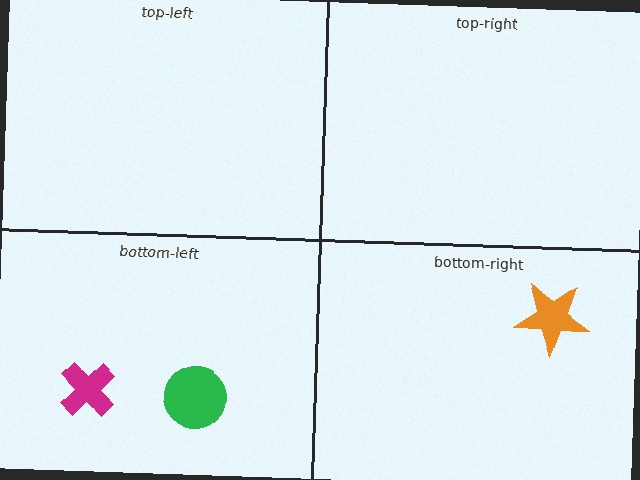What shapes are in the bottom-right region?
The orange star.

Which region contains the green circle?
The bottom-left region.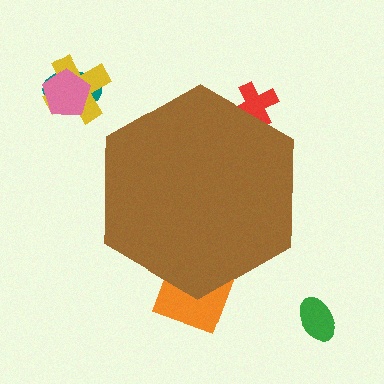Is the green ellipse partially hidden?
No, the green ellipse is fully visible.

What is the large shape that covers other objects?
A brown hexagon.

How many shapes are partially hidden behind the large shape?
2 shapes are partially hidden.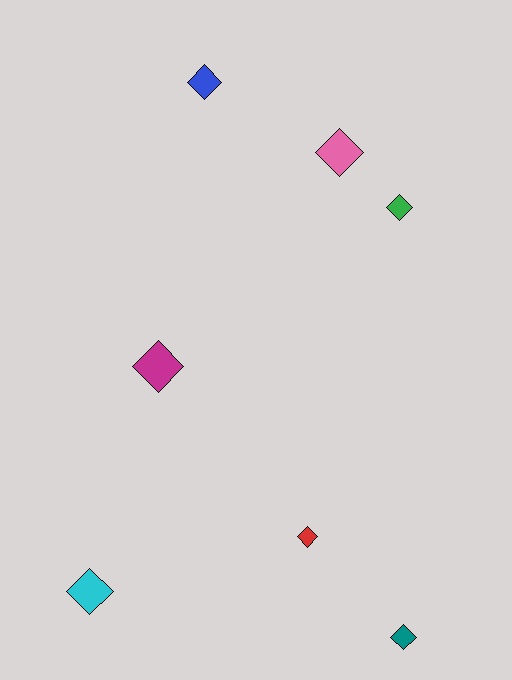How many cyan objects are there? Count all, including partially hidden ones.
There is 1 cyan object.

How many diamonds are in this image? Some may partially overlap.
There are 7 diamonds.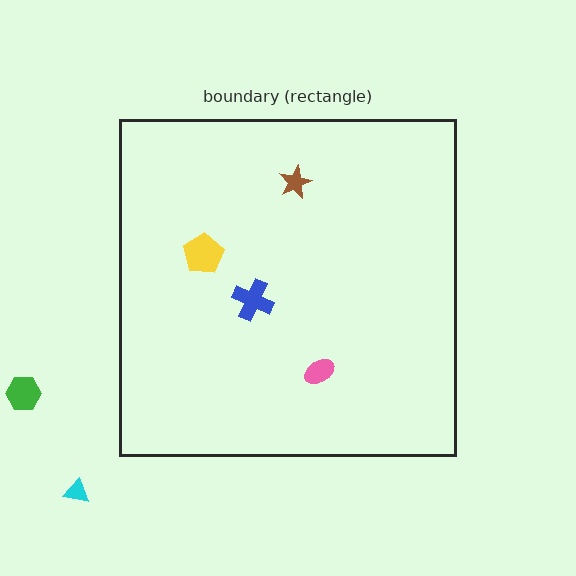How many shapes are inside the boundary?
4 inside, 2 outside.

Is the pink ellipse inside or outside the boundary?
Inside.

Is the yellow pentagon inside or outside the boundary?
Inside.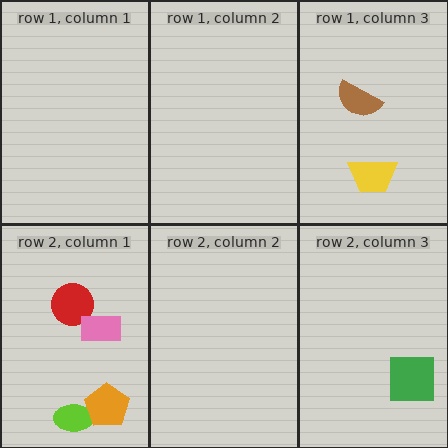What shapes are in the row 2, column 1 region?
The red circle, the pink rectangle, the lime ellipse, the orange pentagon.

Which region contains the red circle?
The row 2, column 1 region.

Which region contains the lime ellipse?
The row 2, column 1 region.